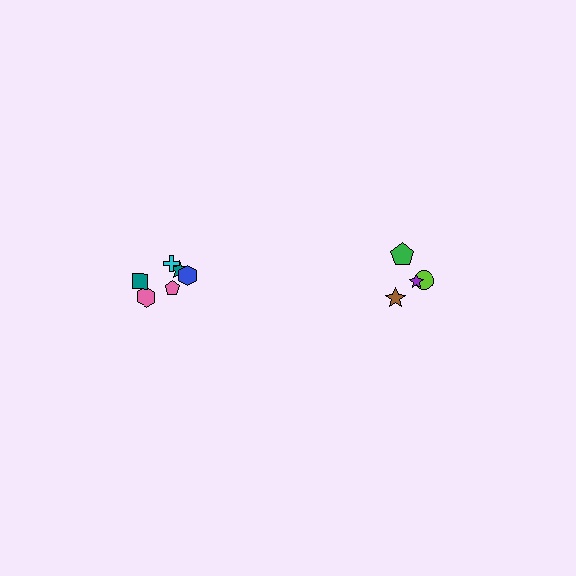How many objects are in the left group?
There are 6 objects.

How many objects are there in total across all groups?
There are 10 objects.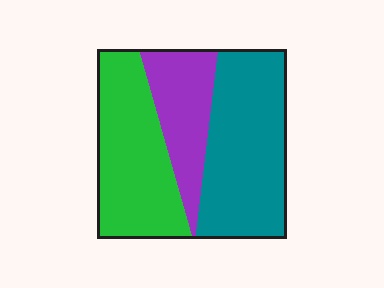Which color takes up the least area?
Purple, at roughly 20%.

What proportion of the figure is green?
Green takes up between a third and a half of the figure.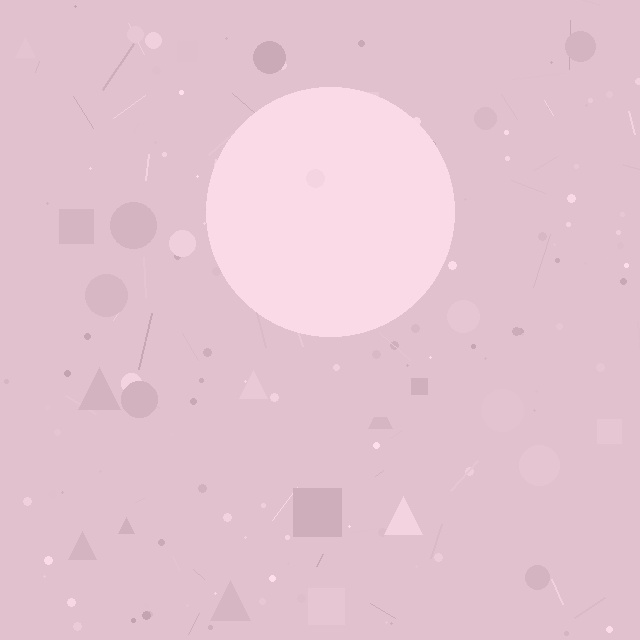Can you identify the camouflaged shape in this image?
The camouflaged shape is a circle.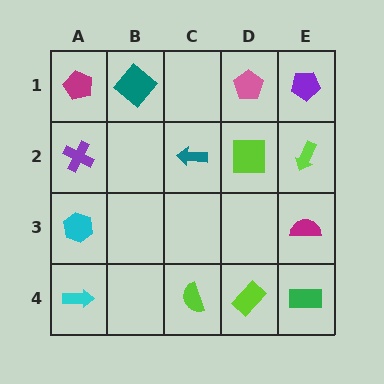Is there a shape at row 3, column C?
No, that cell is empty.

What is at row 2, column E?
A lime arrow.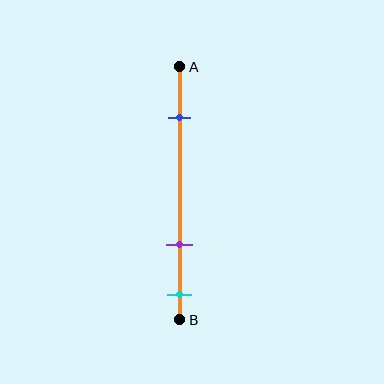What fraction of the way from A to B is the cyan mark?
The cyan mark is approximately 90% (0.9) of the way from A to B.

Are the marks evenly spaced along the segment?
No, the marks are not evenly spaced.